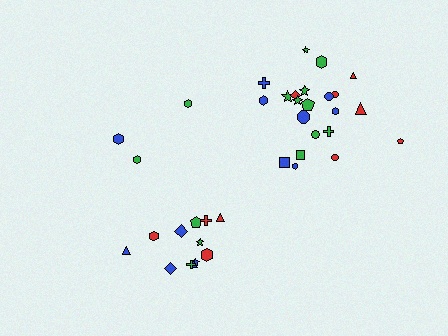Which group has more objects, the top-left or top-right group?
The top-right group.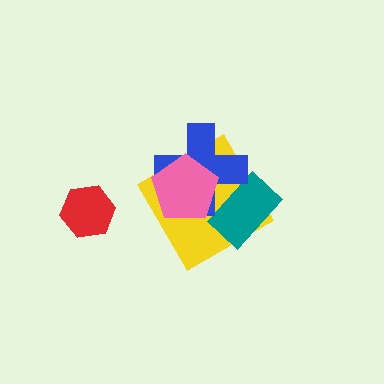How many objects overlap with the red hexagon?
0 objects overlap with the red hexagon.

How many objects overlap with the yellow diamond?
3 objects overlap with the yellow diamond.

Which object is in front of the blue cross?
The pink pentagon is in front of the blue cross.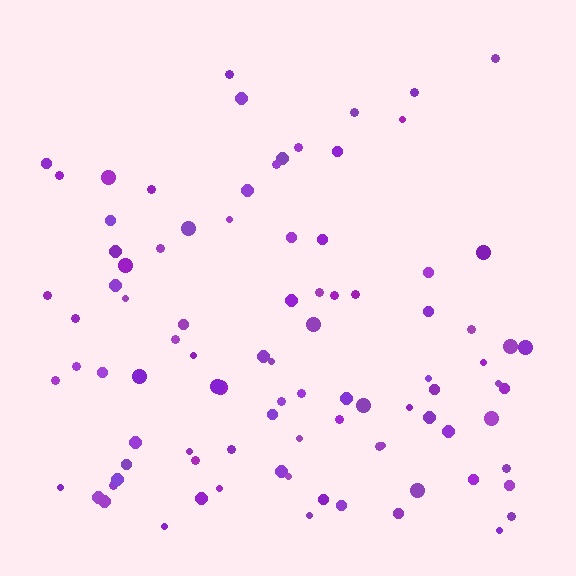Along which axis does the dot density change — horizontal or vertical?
Vertical.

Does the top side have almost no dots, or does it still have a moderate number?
Still a moderate number, just noticeably fewer than the bottom.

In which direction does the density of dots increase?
From top to bottom, with the bottom side densest.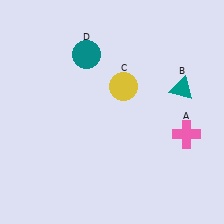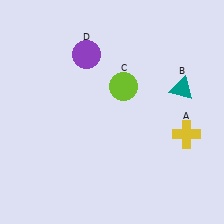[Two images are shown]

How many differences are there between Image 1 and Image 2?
There are 3 differences between the two images.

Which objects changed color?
A changed from pink to yellow. C changed from yellow to lime. D changed from teal to purple.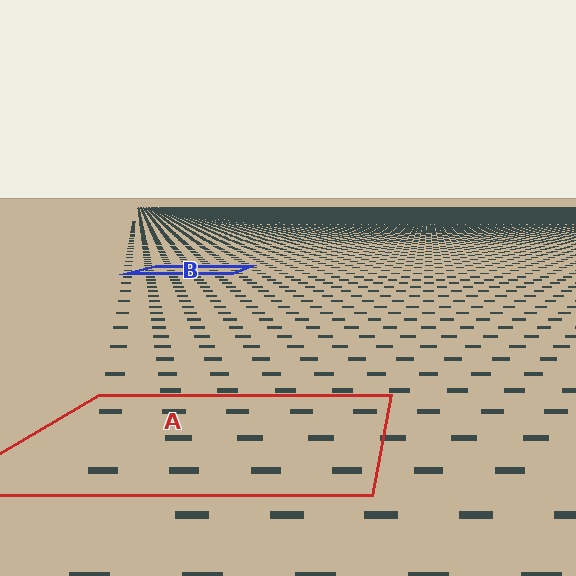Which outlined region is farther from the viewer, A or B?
Region B is farther from the viewer — the texture elements inside it appear smaller and more densely packed.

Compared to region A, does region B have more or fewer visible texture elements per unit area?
Region B has more texture elements per unit area — they are packed more densely because it is farther away.